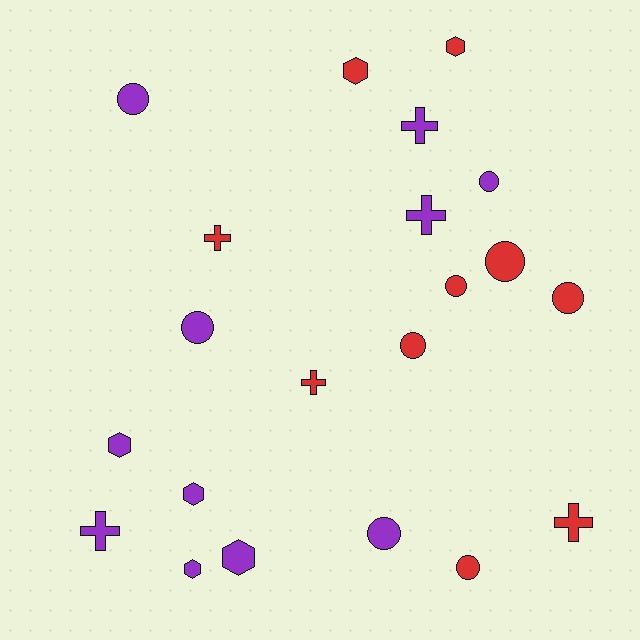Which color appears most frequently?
Purple, with 11 objects.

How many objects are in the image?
There are 21 objects.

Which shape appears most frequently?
Circle, with 9 objects.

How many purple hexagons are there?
There are 4 purple hexagons.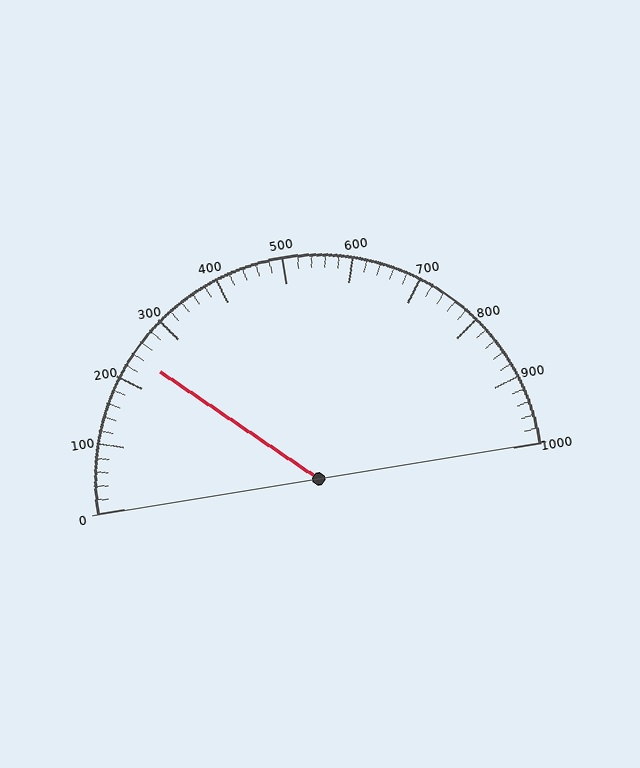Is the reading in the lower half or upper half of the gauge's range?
The reading is in the lower half of the range (0 to 1000).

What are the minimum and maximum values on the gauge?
The gauge ranges from 0 to 1000.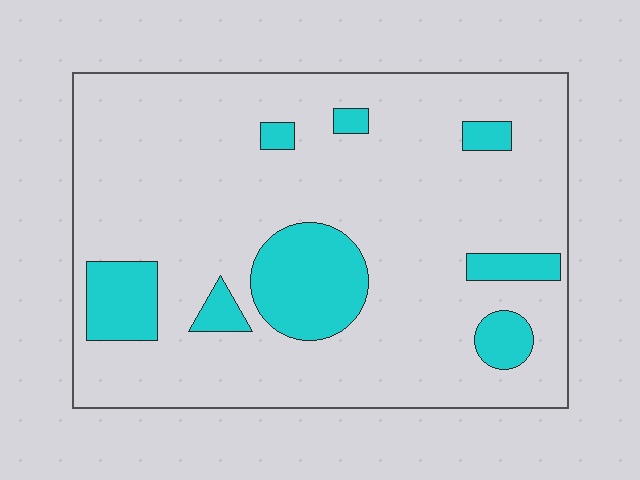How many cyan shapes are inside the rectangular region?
8.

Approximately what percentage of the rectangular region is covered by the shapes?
Approximately 15%.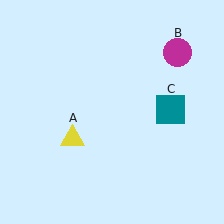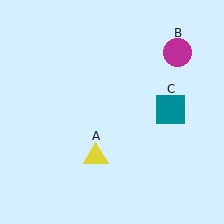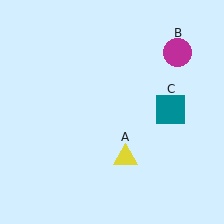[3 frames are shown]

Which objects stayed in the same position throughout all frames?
Magenta circle (object B) and teal square (object C) remained stationary.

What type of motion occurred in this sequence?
The yellow triangle (object A) rotated counterclockwise around the center of the scene.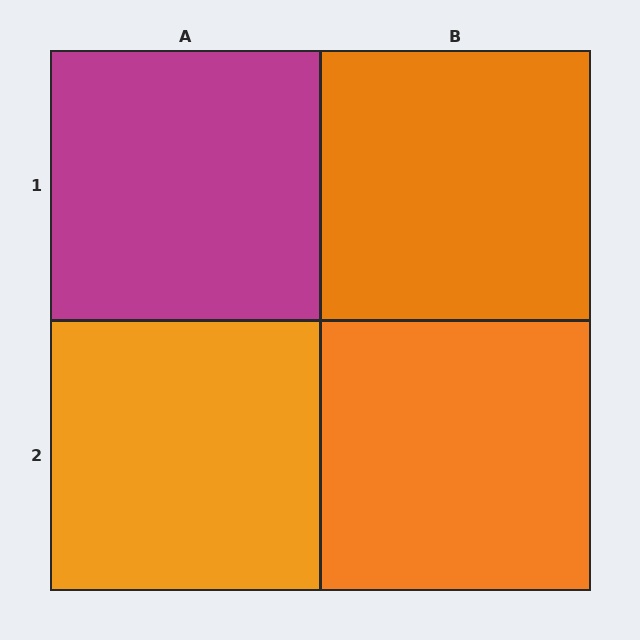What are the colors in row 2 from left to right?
Orange, orange.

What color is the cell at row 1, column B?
Orange.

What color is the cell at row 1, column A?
Magenta.